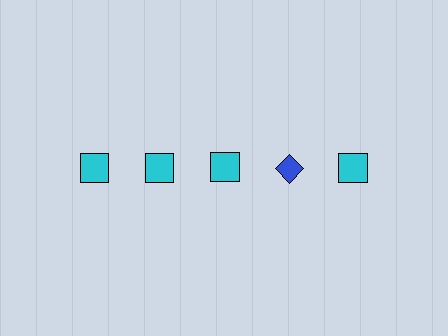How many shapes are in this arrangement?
There are 5 shapes arranged in a grid pattern.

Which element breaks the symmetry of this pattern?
The blue diamond in the top row, second from right column breaks the symmetry. All other shapes are cyan squares.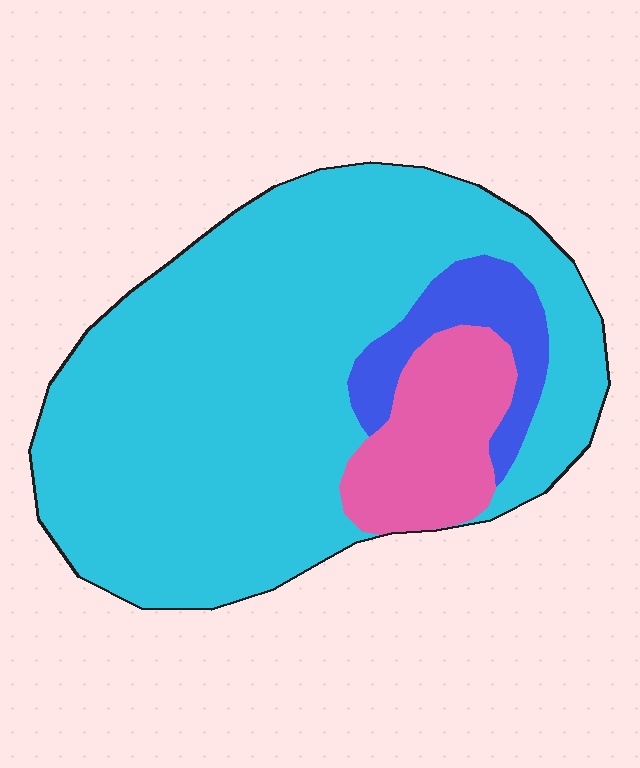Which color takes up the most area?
Cyan, at roughly 75%.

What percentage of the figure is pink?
Pink takes up less than a sixth of the figure.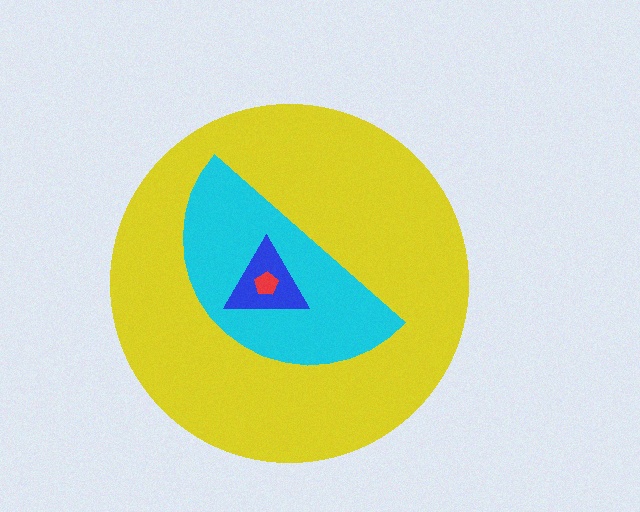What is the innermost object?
The red pentagon.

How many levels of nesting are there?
4.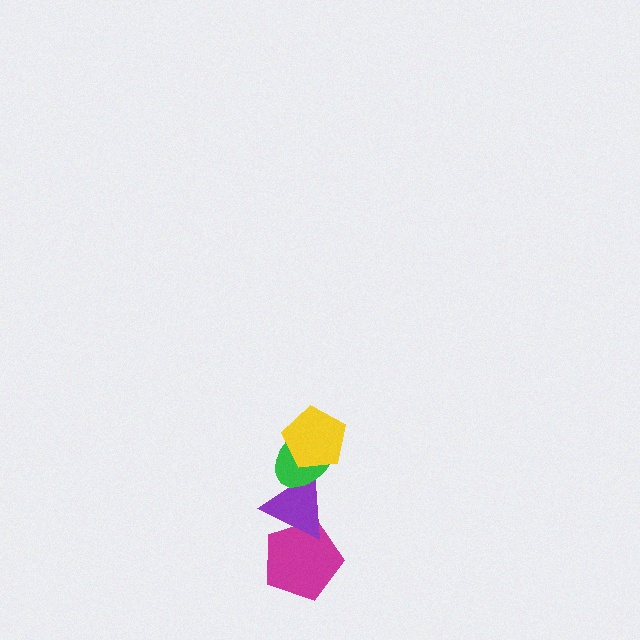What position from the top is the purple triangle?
The purple triangle is 3rd from the top.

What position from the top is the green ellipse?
The green ellipse is 2nd from the top.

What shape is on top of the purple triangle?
The green ellipse is on top of the purple triangle.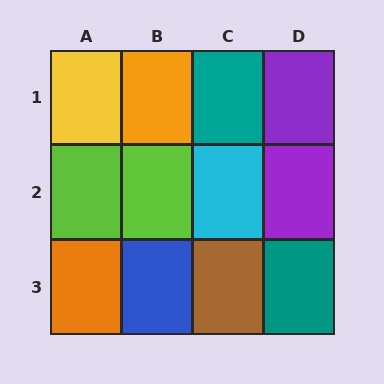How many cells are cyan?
1 cell is cyan.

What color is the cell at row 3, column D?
Teal.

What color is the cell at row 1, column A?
Yellow.